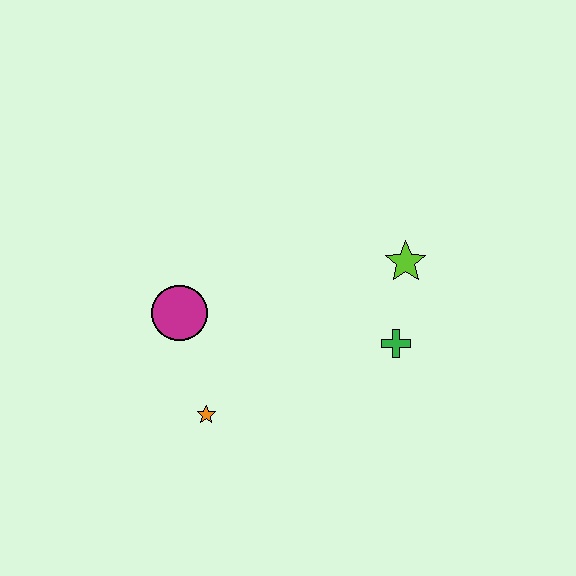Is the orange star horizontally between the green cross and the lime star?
No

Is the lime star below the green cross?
No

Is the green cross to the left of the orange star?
No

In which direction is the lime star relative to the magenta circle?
The lime star is to the right of the magenta circle.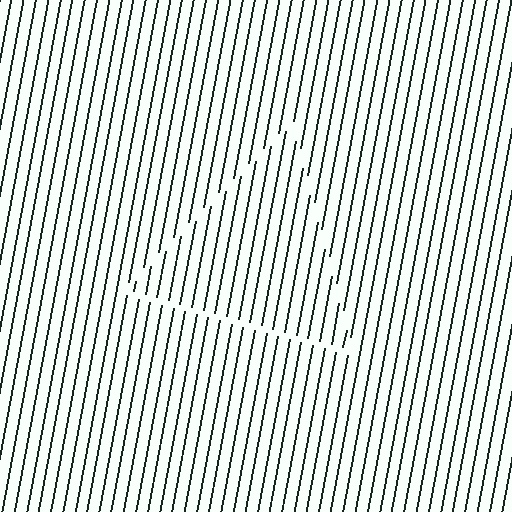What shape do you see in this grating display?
An illusory triangle. The interior of the shape contains the same grating, shifted by half a period — the contour is defined by the phase discontinuity where line-ends from the inner and outer gratings abut.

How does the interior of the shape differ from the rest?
The interior of the shape contains the same grating, shifted by half a period — the contour is defined by the phase discontinuity where line-ends from the inner and outer gratings abut.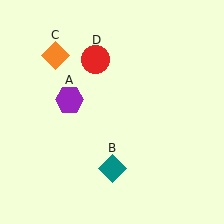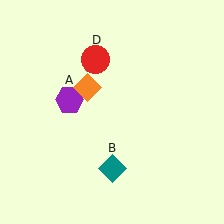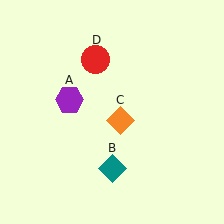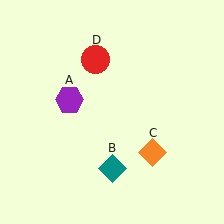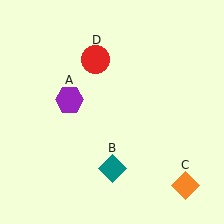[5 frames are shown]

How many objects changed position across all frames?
1 object changed position: orange diamond (object C).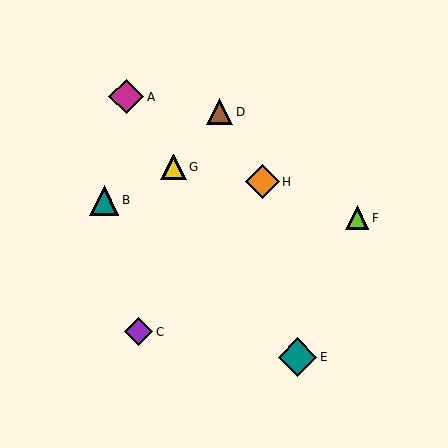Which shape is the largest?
The teal diamond (labeled E) is the largest.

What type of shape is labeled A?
Shape A is a magenta diamond.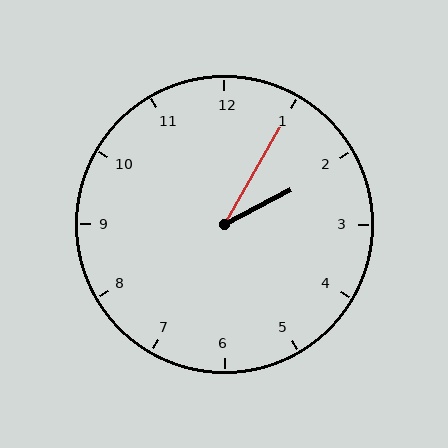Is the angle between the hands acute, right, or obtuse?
It is acute.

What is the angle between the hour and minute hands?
Approximately 32 degrees.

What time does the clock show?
2:05.